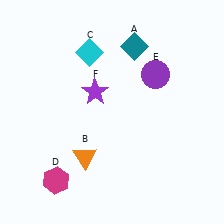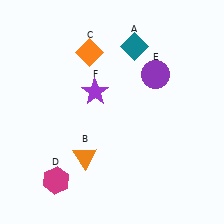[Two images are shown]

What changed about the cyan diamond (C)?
In Image 1, C is cyan. In Image 2, it changed to orange.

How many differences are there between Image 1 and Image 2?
There is 1 difference between the two images.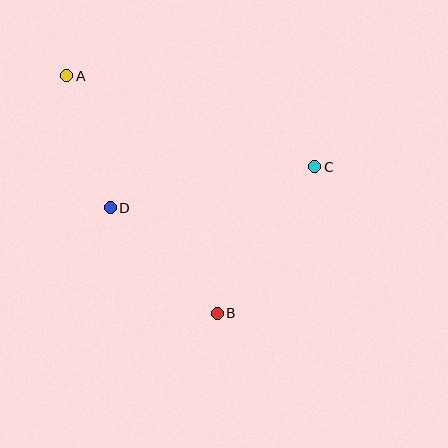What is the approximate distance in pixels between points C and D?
The distance between C and D is approximately 209 pixels.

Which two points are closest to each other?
Points A and D are closest to each other.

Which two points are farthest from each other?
Points A and B are farthest from each other.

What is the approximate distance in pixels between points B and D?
The distance between B and D is approximately 150 pixels.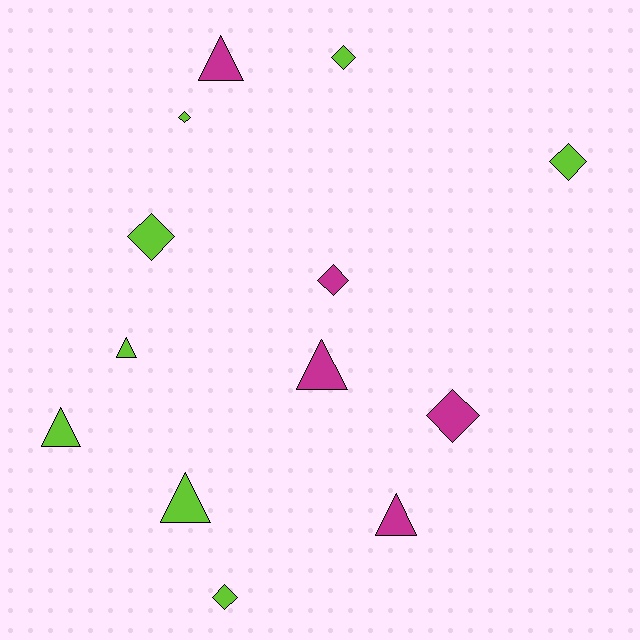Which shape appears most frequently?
Diamond, with 7 objects.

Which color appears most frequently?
Lime, with 8 objects.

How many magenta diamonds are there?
There are 2 magenta diamonds.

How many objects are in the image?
There are 13 objects.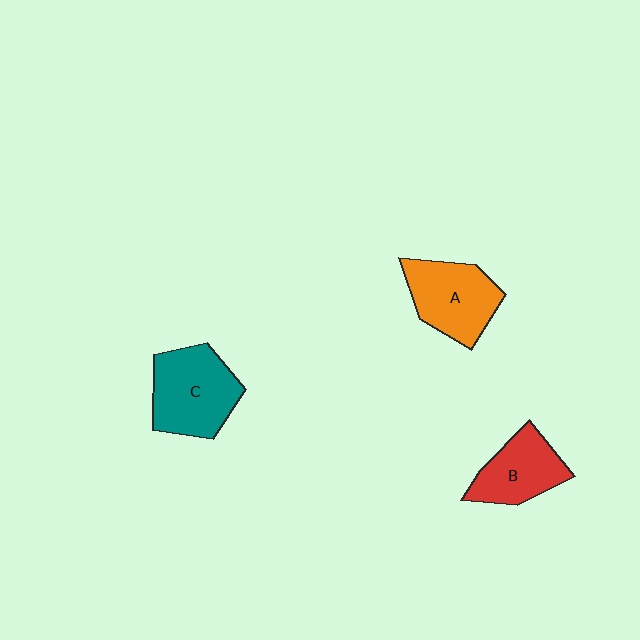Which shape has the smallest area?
Shape B (red).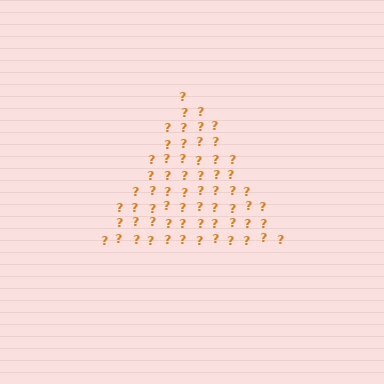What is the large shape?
The large shape is a triangle.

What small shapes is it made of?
It is made of small question marks.